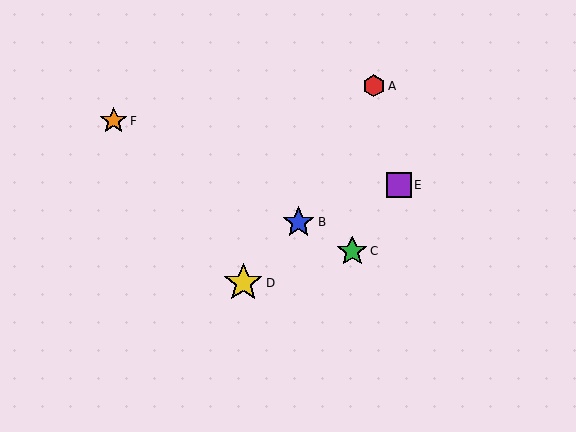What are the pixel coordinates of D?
Object D is at (243, 283).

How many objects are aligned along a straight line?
3 objects (B, C, F) are aligned along a straight line.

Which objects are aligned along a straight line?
Objects B, C, F are aligned along a straight line.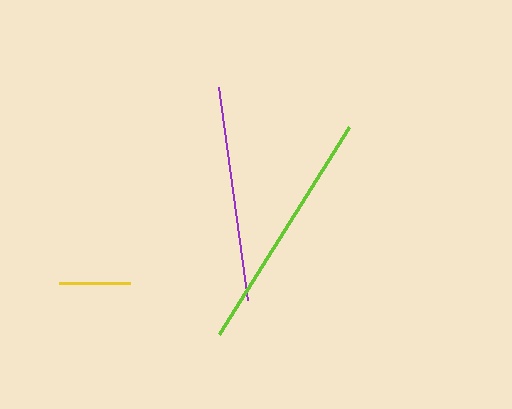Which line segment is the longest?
The lime line is the longest at approximately 244 pixels.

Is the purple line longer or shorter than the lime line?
The lime line is longer than the purple line.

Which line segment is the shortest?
The yellow line is the shortest at approximately 71 pixels.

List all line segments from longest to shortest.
From longest to shortest: lime, purple, yellow.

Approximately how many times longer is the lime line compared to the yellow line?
The lime line is approximately 3.4 times the length of the yellow line.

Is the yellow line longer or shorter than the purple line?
The purple line is longer than the yellow line.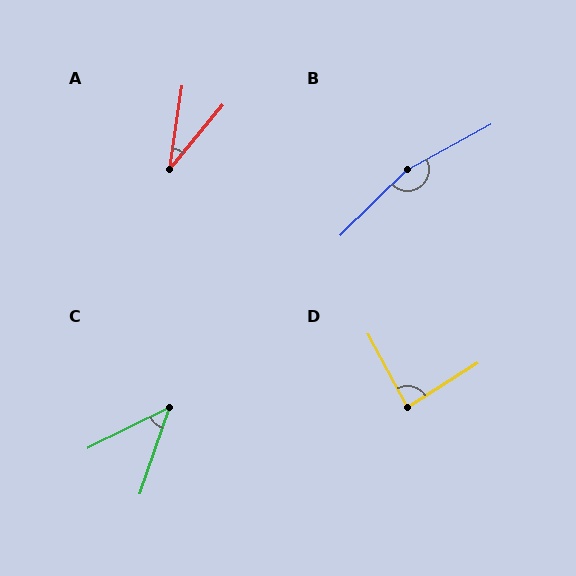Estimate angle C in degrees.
Approximately 45 degrees.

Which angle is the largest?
B, at approximately 164 degrees.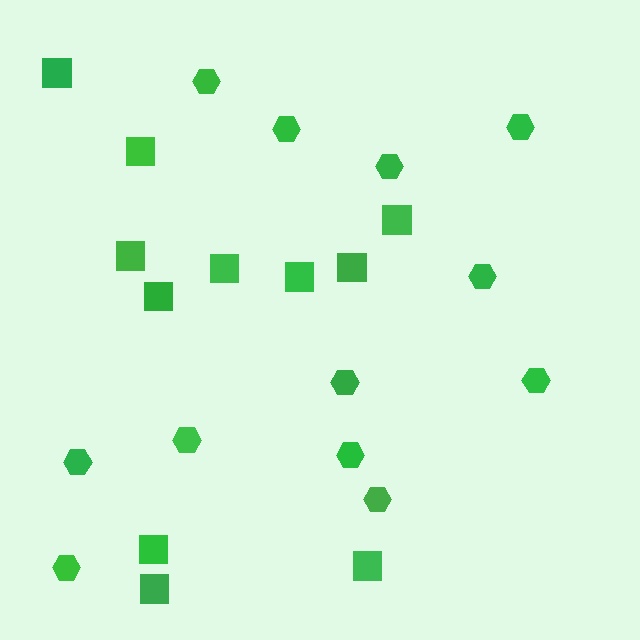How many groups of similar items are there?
There are 2 groups: one group of squares (11) and one group of hexagons (12).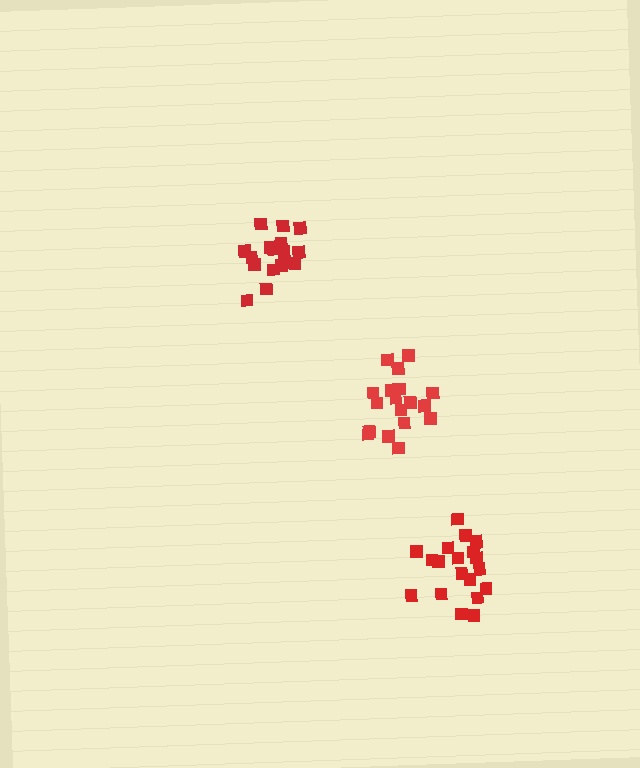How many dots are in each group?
Group 1: 18 dots, Group 2: 20 dots, Group 3: 19 dots (57 total).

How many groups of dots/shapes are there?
There are 3 groups.